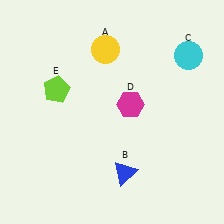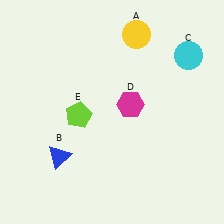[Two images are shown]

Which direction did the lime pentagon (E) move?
The lime pentagon (E) moved down.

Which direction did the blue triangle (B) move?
The blue triangle (B) moved left.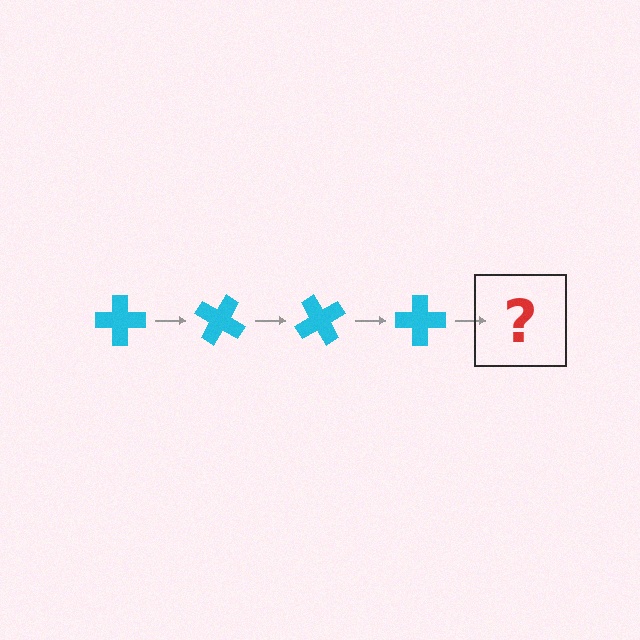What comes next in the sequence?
The next element should be a cyan cross rotated 120 degrees.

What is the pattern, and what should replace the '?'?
The pattern is that the cross rotates 30 degrees each step. The '?' should be a cyan cross rotated 120 degrees.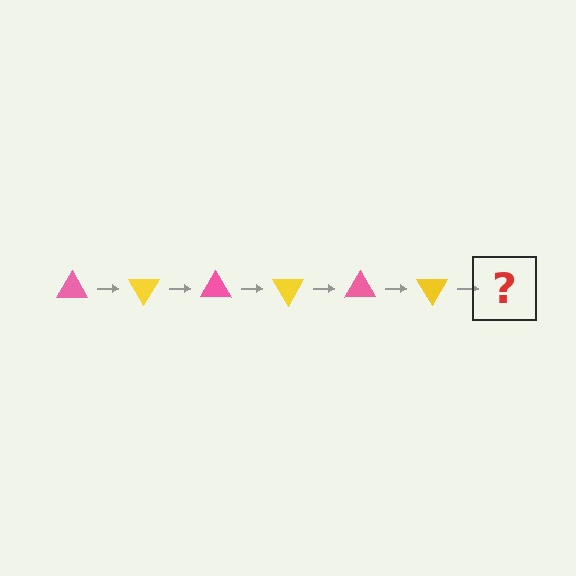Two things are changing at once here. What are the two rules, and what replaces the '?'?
The two rules are that it rotates 60 degrees each step and the color cycles through pink and yellow. The '?' should be a pink triangle, rotated 360 degrees from the start.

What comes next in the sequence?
The next element should be a pink triangle, rotated 360 degrees from the start.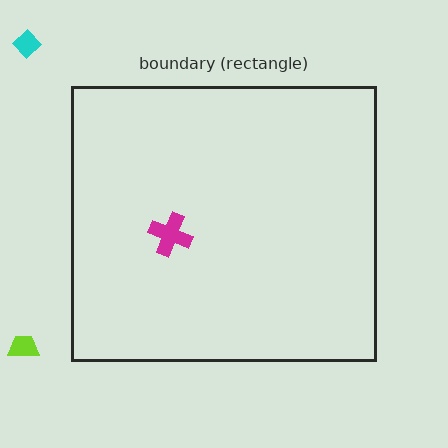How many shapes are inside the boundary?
1 inside, 2 outside.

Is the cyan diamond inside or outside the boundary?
Outside.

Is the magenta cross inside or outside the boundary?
Inside.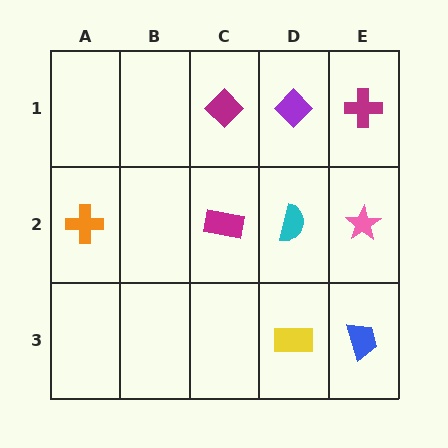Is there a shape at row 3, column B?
No, that cell is empty.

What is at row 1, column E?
A magenta cross.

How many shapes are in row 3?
2 shapes.